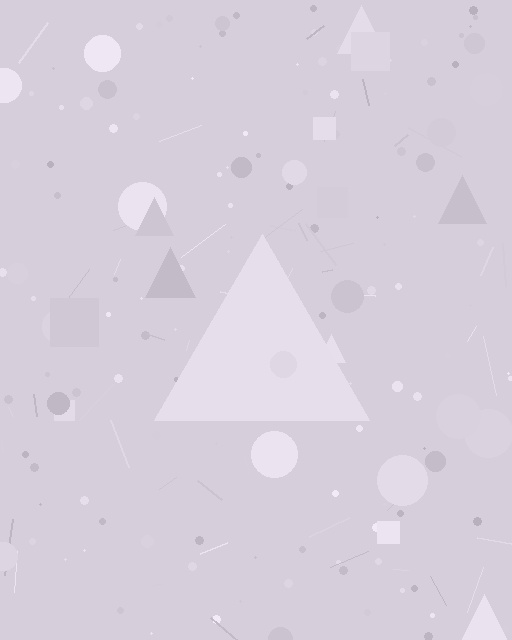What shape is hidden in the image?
A triangle is hidden in the image.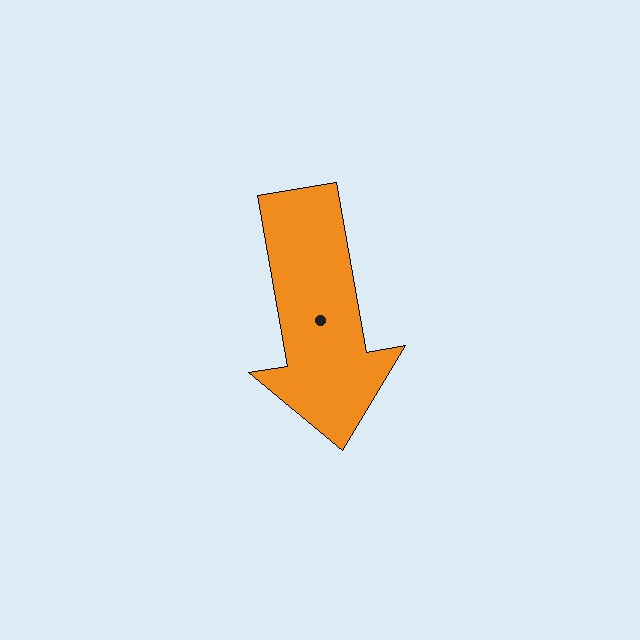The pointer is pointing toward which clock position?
Roughly 6 o'clock.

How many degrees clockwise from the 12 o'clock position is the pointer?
Approximately 170 degrees.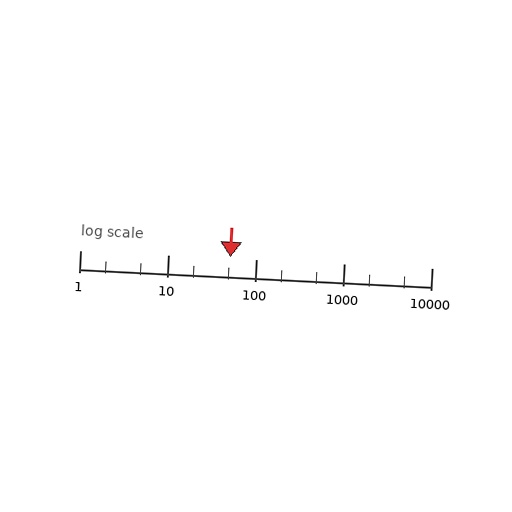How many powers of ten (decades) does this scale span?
The scale spans 4 decades, from 1 to 10000.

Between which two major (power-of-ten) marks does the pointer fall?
The pointer is between 10 and 100.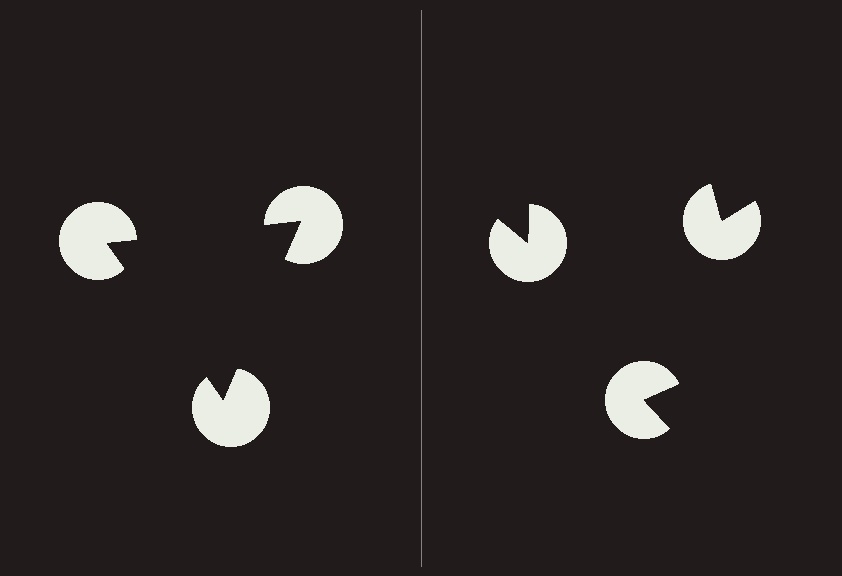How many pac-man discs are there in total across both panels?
6 — 3 on each side.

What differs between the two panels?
The pac-man discs are positioned identically on both sides; only the wedge orientations differ. On the left they align to a triangle; on the right they are misaligned.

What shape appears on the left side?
An illusory triangle.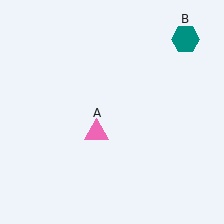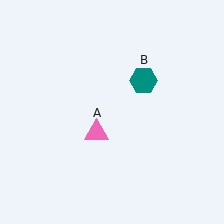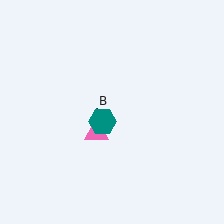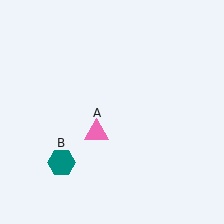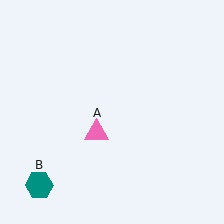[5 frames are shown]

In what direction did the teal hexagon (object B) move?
The teal hexagon (object B) moved down and to the left.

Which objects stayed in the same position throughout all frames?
Pink triangle (object A) remained stationary.